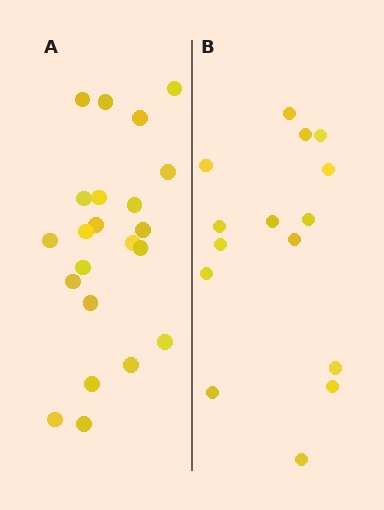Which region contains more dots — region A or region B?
Region A (the left region) has more dots.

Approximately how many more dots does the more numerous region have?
Region A has roughly 8 or so more dots than region B.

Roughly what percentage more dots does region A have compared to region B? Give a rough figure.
About 45% more.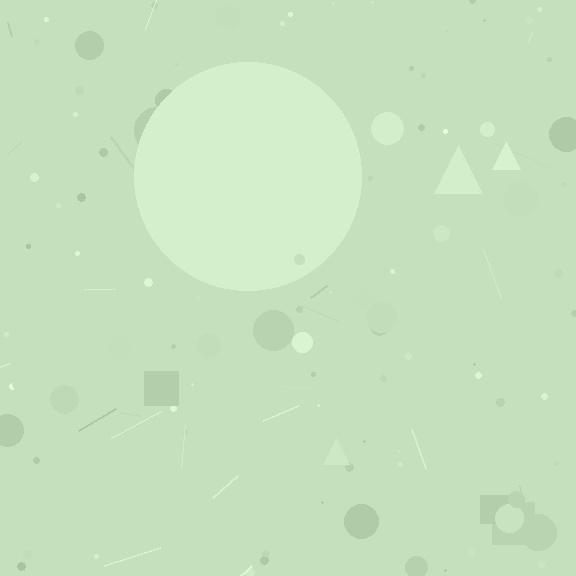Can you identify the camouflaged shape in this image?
The camouflaged shape is a circle.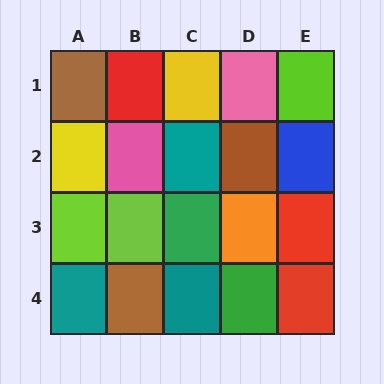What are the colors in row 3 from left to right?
Lime, lime, green, orange, red.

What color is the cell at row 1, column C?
Yellow.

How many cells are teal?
3 cells are teal.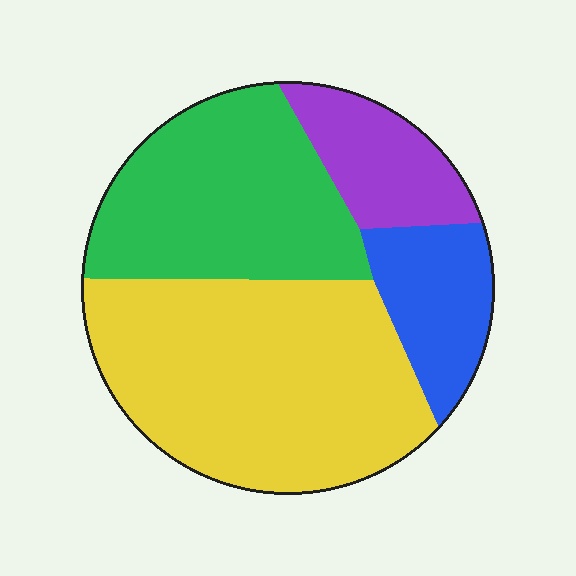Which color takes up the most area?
Yellow, at roughly 45%.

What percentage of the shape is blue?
Blue takes up about one eighth (1/8) of the shape.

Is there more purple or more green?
Green.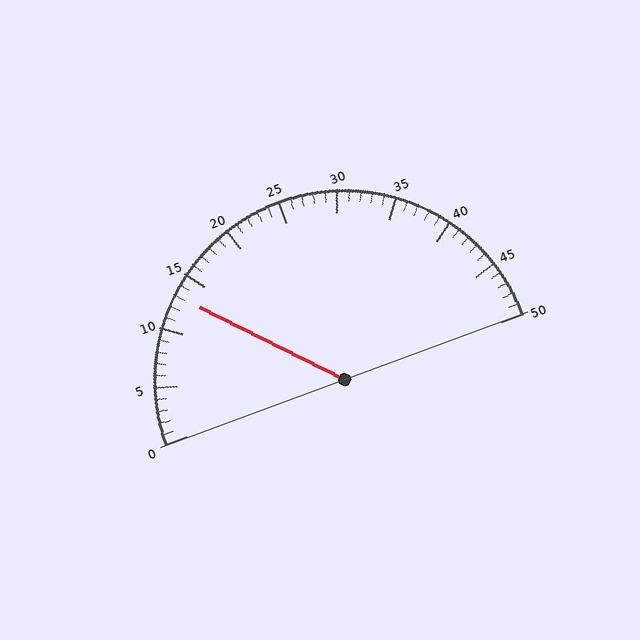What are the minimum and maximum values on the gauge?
The gauge ranges from 0 to 50.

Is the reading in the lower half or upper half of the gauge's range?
The reading is in the lower half of the range (0 to 50).